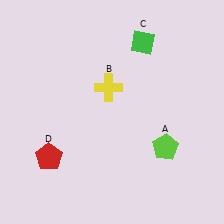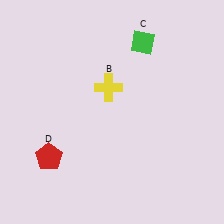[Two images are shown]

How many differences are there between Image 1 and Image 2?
There is 1 difference between the two images.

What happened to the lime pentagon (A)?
The lime pentagon (A) was removed in Image 2. It was in the bottom-right area of Image 1.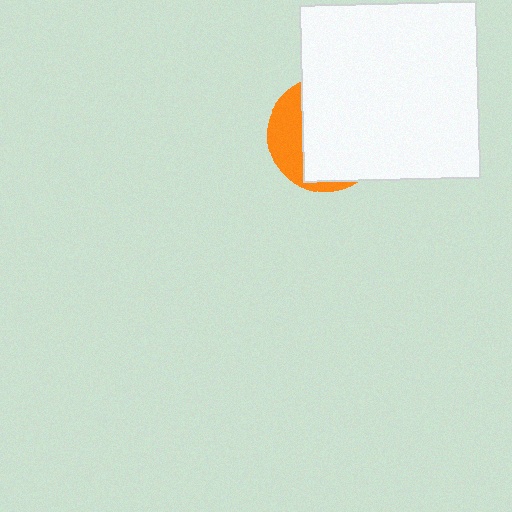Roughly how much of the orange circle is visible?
A small part of it is visible (roughly 30%).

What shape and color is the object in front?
The object in front is a white square.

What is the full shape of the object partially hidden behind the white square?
The partially hidden object is an orange circle.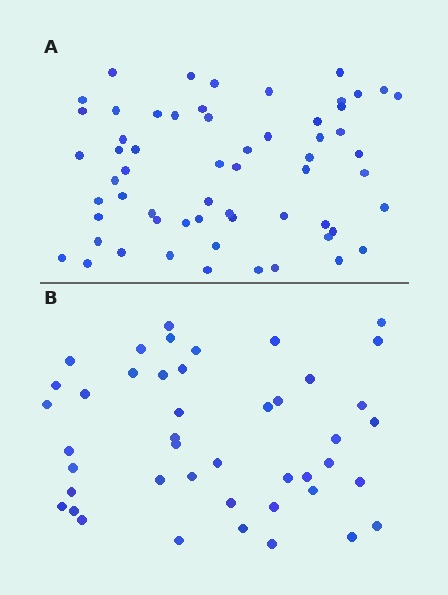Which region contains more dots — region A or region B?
Region A (the top region) has more dots.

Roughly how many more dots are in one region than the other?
Region A has approximately 15 more dots than region B.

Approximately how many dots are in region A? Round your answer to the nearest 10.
About 60 dots.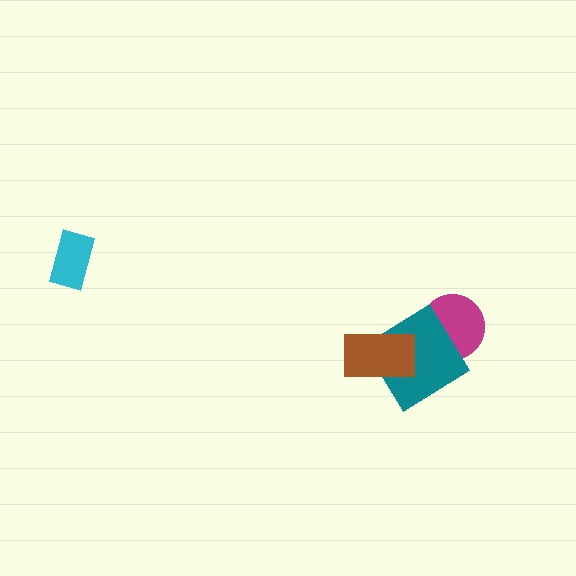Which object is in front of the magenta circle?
The teal diamond is in front of the magenta circle.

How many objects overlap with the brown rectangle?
1 object overlaps with the brown rectangle.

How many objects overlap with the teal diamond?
2 objects overlap with the teal diamond.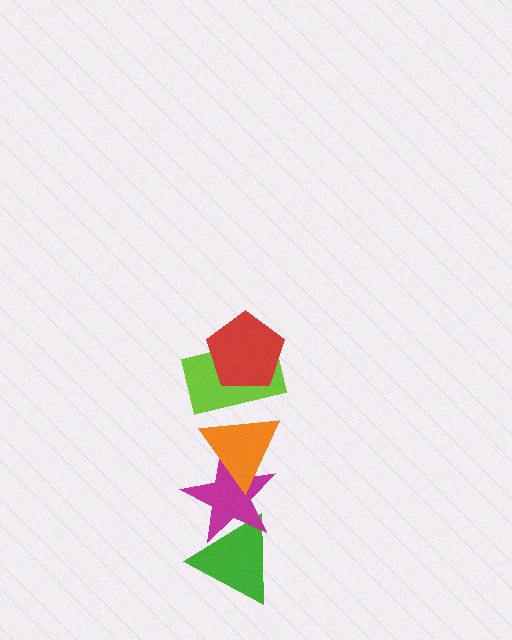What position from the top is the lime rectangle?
The lime rectangle is 2nd from the top.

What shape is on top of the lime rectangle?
The red pentagon is on top of the lime rectangle.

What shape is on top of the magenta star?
The orange triangle is on top of the magenta star.